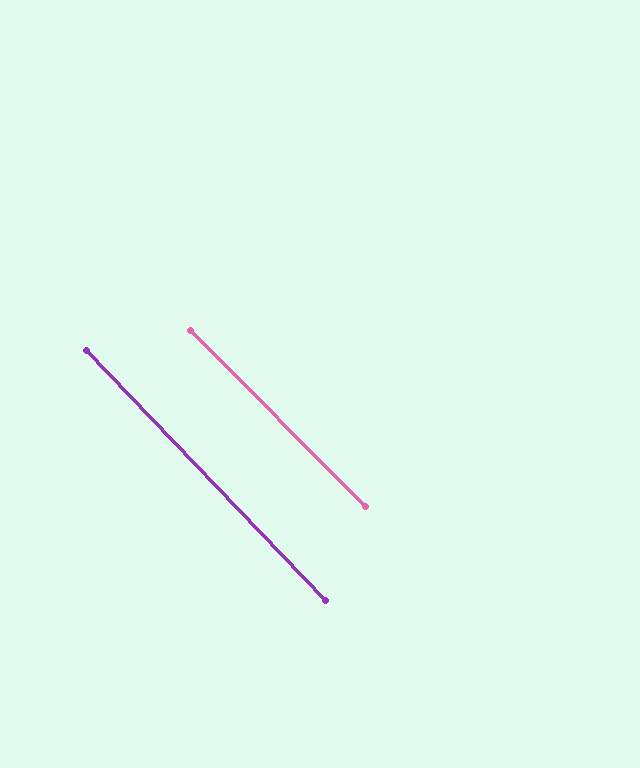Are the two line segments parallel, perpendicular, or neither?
Parallel — their directions differ by only 0.9°.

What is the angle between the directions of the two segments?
Approximately 1 degree.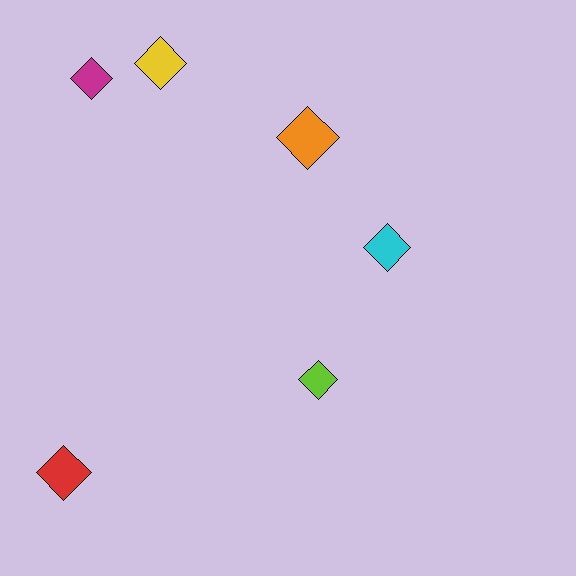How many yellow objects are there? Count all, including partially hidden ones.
There is 1 yellow object.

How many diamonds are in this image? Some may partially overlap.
There are 6 diamonds.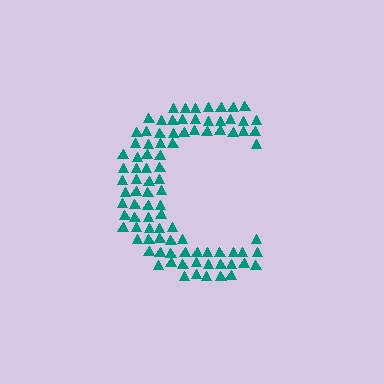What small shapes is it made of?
It is made of small triangles.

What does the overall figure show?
The overall figure shows the letter C.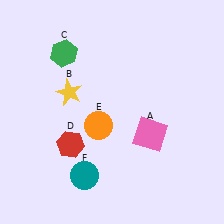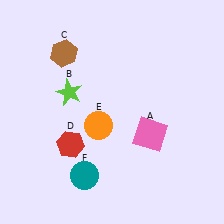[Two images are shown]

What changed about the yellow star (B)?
In Image 1, B is yellow. In Image 2, it changed to lime.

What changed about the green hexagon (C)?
In Image 1, C is green. In Image 2, it changed to brown.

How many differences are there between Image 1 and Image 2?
There are 2 differences between the two images.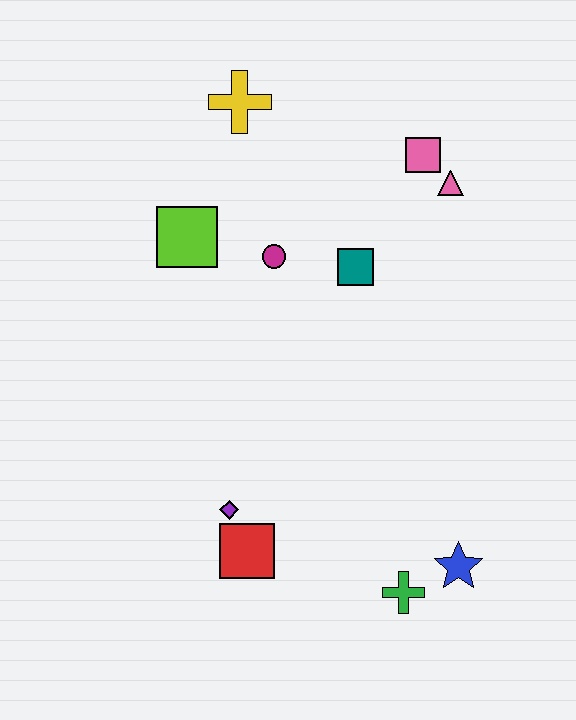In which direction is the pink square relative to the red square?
The pink square is above the red square.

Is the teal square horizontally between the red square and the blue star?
Yes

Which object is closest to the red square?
The purple diamond is closest to the red square.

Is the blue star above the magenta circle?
No